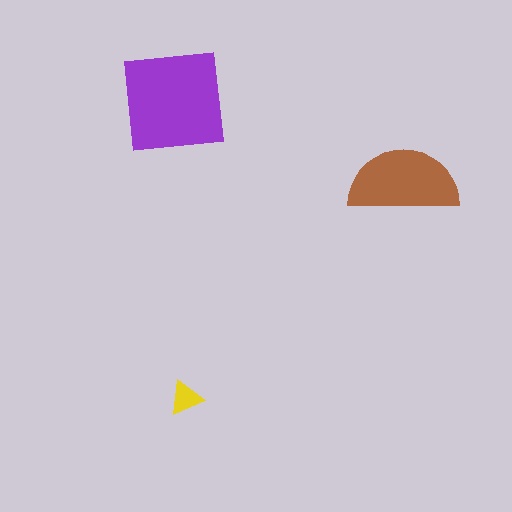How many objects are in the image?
There are 3 objects in the image.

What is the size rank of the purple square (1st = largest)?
1st.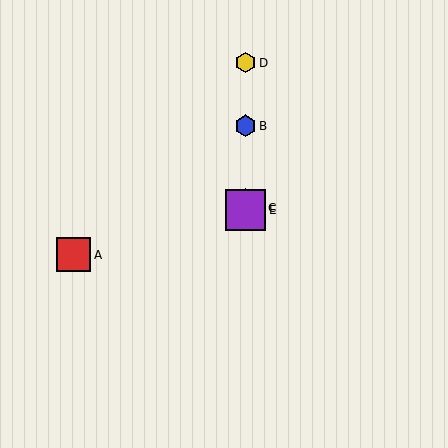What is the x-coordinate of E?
Object E is at x≈246.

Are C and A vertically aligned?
No, C is at x≈246 and A is at x≈74.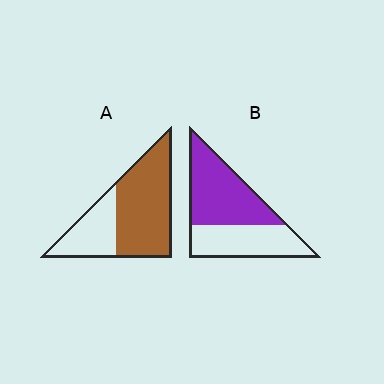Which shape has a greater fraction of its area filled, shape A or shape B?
Shape A.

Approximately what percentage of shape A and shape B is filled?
A is approximately 65% and B is approximately 55%.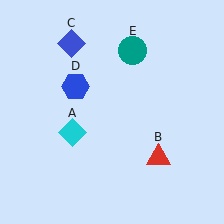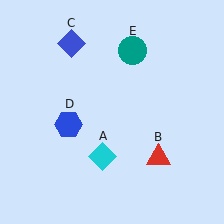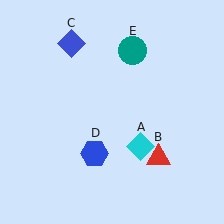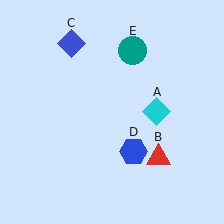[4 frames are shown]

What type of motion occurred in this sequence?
The cyan diamond (object A), blue hexagon (object D) rotated counterclockwise around the center of the scene.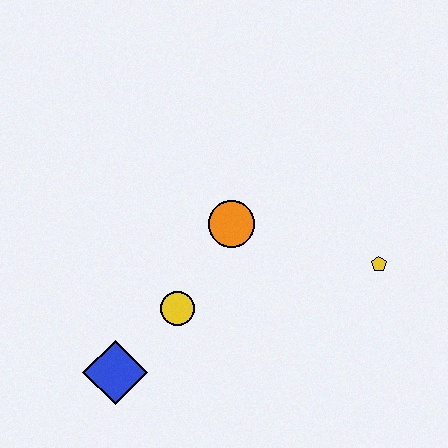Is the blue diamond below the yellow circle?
Yes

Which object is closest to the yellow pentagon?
The orange circle is closest to the yellow pentagon.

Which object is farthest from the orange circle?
The blue diamond is farthest from the orange circle.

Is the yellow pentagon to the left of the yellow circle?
No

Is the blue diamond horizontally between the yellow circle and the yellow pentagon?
No